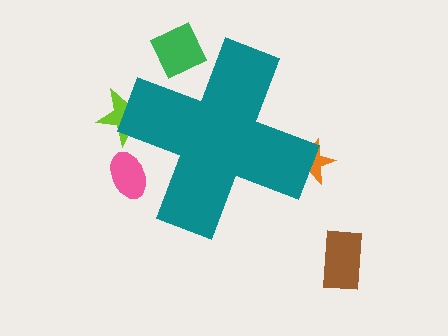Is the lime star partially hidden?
Yes, the lime star is partially hidden behind the teal cross.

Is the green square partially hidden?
Yes, the green square is partially hidden behind the teal cross.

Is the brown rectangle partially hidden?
No, the brown rectangle is fully visible.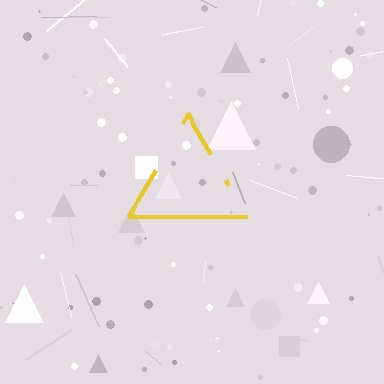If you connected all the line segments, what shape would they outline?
They would outline a triangle.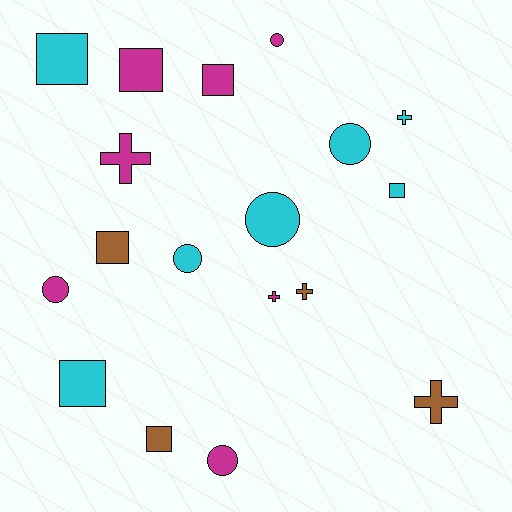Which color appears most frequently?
Cyan, with 7 objects.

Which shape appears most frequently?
Square, with 7 objects.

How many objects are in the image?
There are 18 objects.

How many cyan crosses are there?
There is 1 cyan cross.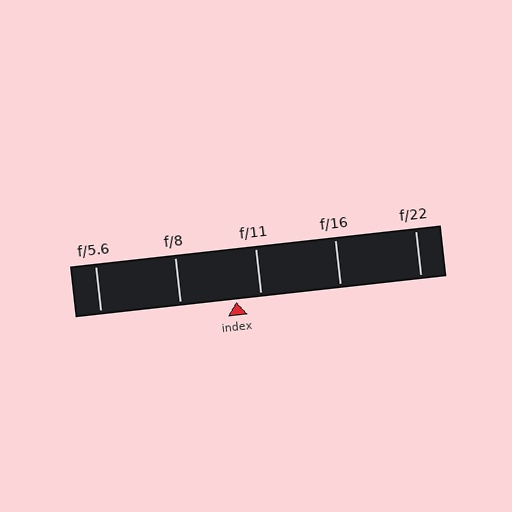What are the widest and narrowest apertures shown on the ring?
The widest aperture shown is f/5.6 and the narrowest is f/22.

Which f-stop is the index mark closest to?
The index mark is closest to f/11.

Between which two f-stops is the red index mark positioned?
The index mark is between f/8 and f/11.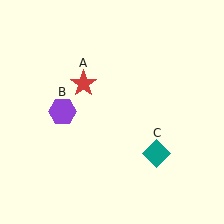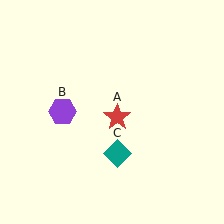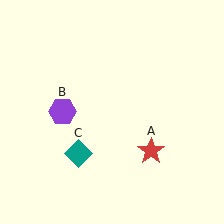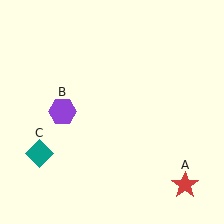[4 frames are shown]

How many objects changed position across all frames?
2 objects changed position: red star (object A), teal diamond (object C).